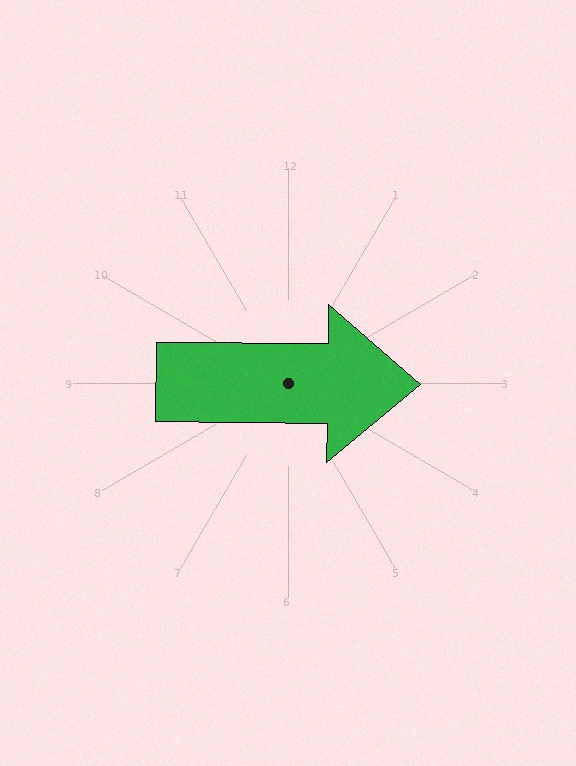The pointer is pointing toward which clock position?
Roughly 3 o'clock.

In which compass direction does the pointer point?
East.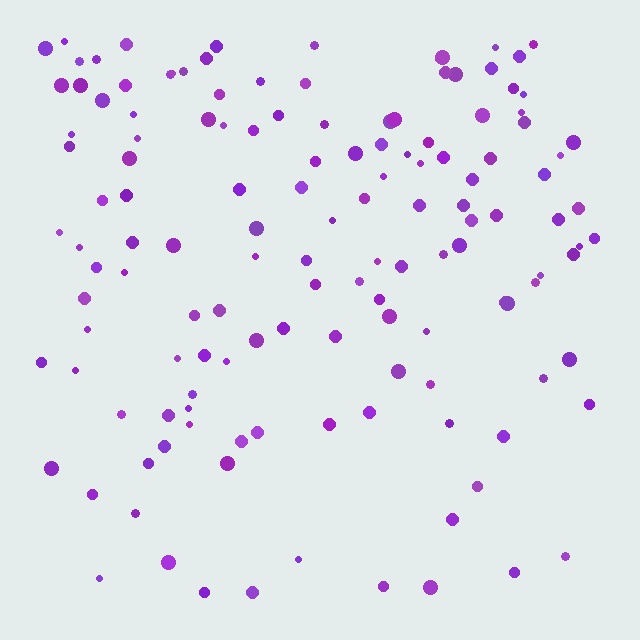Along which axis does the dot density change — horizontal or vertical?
Vertical.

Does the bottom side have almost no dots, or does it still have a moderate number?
Still a moderate number, just noticeably fewer than the top.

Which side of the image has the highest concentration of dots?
The top.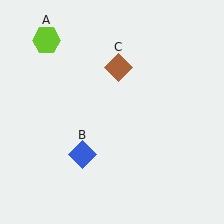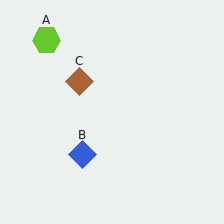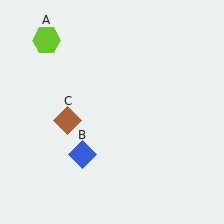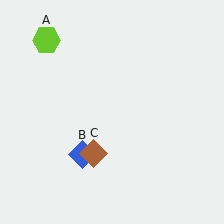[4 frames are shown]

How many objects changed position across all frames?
1 object changed position: brown diamond (object C).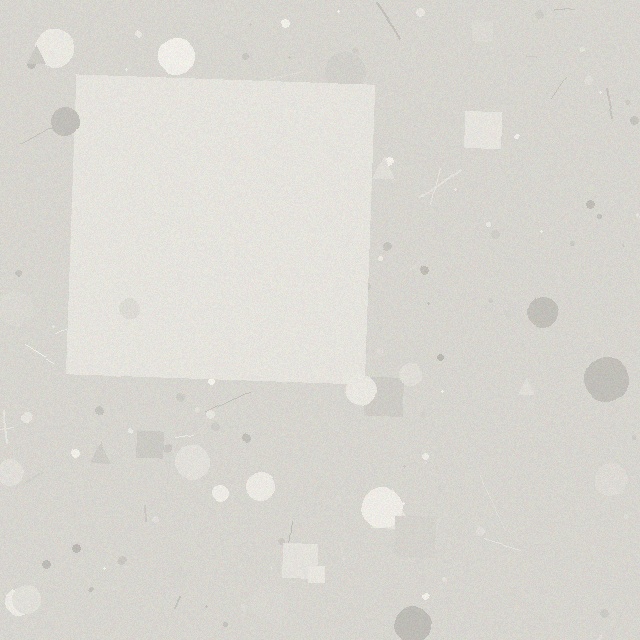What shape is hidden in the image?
A square is hidden in the image.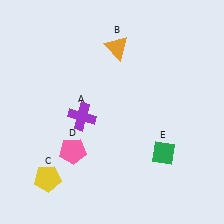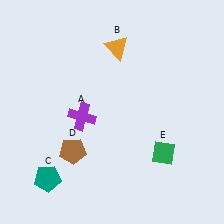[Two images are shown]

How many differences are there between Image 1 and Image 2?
There are 2 differences between the two images.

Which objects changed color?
C changed from yellow to teal. D changed from pink to brown.